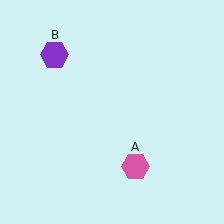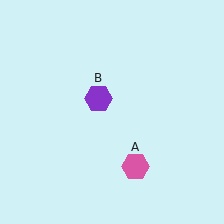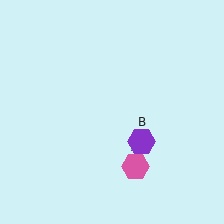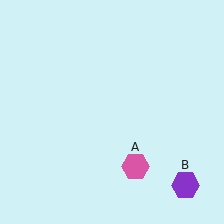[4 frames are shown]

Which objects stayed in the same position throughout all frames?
Pink hexagon (object A) remained stationary.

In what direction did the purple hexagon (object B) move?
The purple hexagon (object B) moved down and to the right.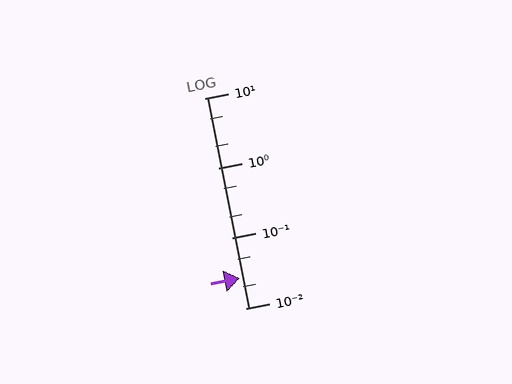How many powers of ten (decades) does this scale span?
The scale spans 3 decades, from 0.01 to 10.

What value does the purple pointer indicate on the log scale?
The pointer indicates approximately 0.027.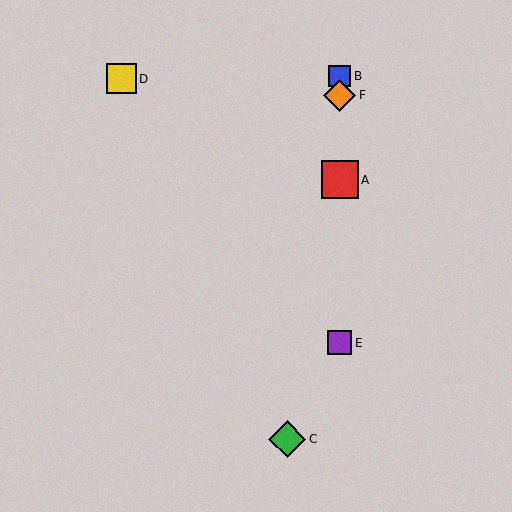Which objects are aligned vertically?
Objects A, B, E, F are aligned vertically.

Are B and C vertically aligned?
No, B is at x≈340 and C is at x≈287.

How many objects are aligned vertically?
4 objects (A, B, E, F) are aligned vertically.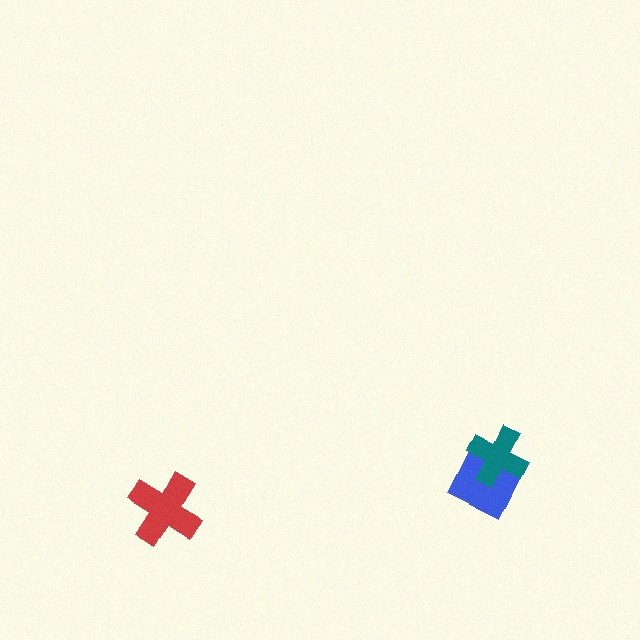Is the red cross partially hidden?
No, no other shape covers it.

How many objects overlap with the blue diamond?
1 object overlaps with the blue diamond.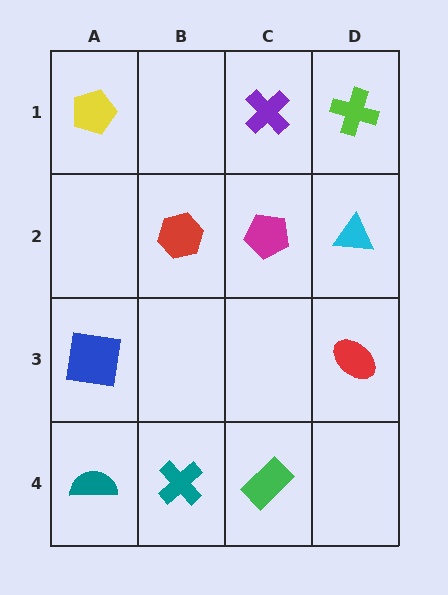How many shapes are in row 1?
3 shapes.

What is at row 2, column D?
A cyan triangle.